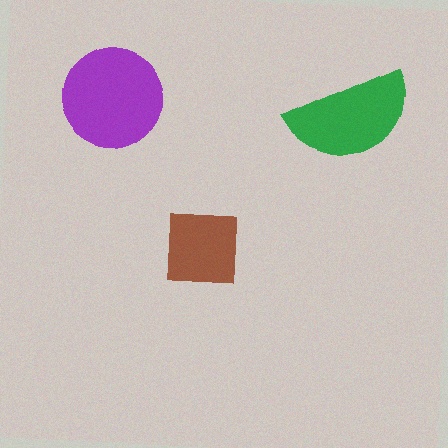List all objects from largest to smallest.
The purple circle, the green semicircle, the brown square.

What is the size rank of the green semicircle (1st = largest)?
2nd.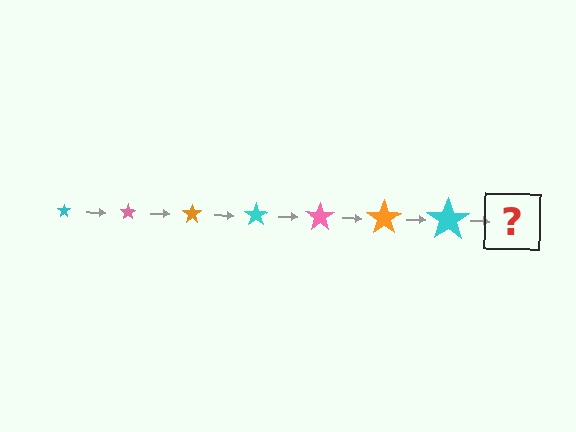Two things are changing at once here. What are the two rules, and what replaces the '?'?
The two rules are that the star grows larger each step and the color cycles through cyan, pink, and orange. The '?' should be a pink star, larger than the previous one.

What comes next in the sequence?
The next element should be a pink star, larger than the previous one.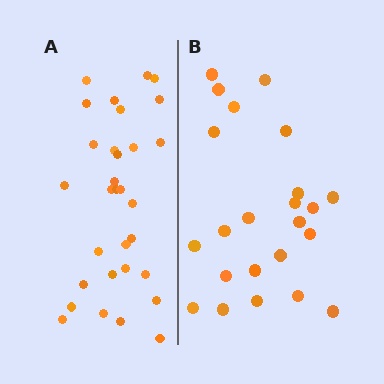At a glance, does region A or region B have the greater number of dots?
Region A (the left region) has more dots.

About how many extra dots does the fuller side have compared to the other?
Region A has roughly 8 or so more dots than region B.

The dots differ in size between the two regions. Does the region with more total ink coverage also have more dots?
No. Region B has more total ink coverage because its dots are larger, but region A actually contains more individual dots. Total area can be misleading — the number of items is what matters here.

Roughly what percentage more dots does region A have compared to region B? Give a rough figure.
About 35% more.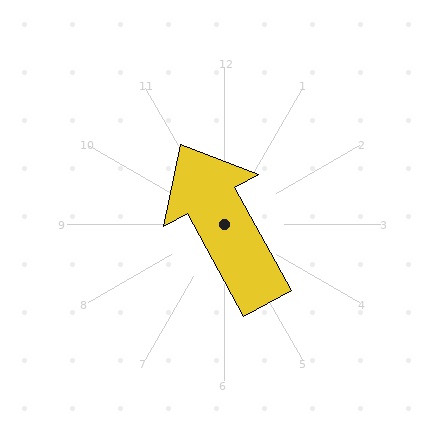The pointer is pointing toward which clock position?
Roughly 11 o'clock.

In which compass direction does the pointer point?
Northwest.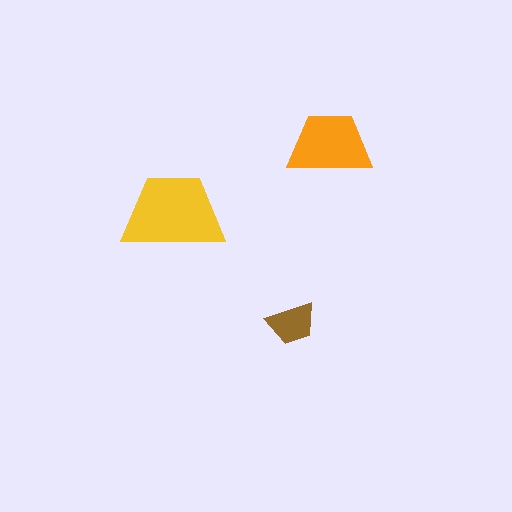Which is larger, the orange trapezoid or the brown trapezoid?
The orange one.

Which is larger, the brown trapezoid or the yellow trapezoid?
The yellow one.